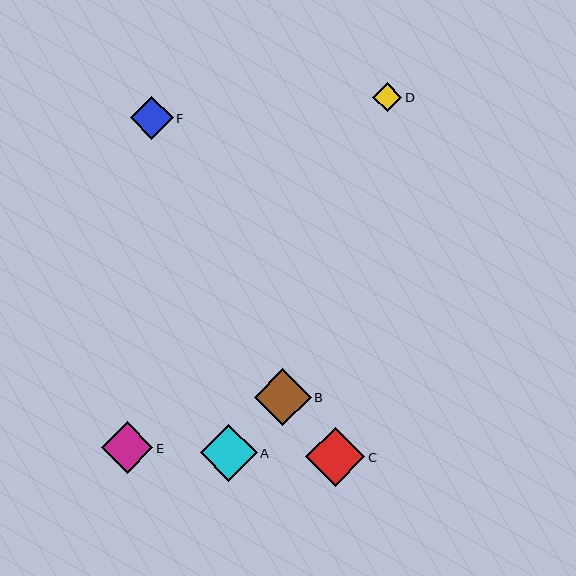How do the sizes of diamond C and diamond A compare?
Diamond C and diamond A are approximately the same size.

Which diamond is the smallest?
Diamond D is the smallest with a size of approximately 29 pixels.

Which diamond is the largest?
Diamond C is the largest with a size of approximately 59 pixels.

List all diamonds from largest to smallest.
From largest to smallest: C, B, A, E, F, D.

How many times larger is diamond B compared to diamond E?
Diamond B is approximately 1.1 times the size of diamond E.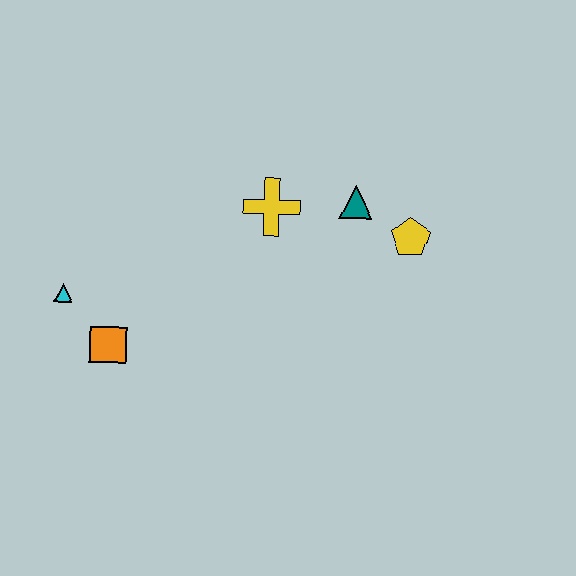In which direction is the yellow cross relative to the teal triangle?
The yellow cross is to the left of the teal triangle.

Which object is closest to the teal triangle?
The yellow pentagon is closest to the teal triangle.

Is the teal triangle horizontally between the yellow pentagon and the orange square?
Yes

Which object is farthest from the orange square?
The yellow pentagon is farthest from the orange square.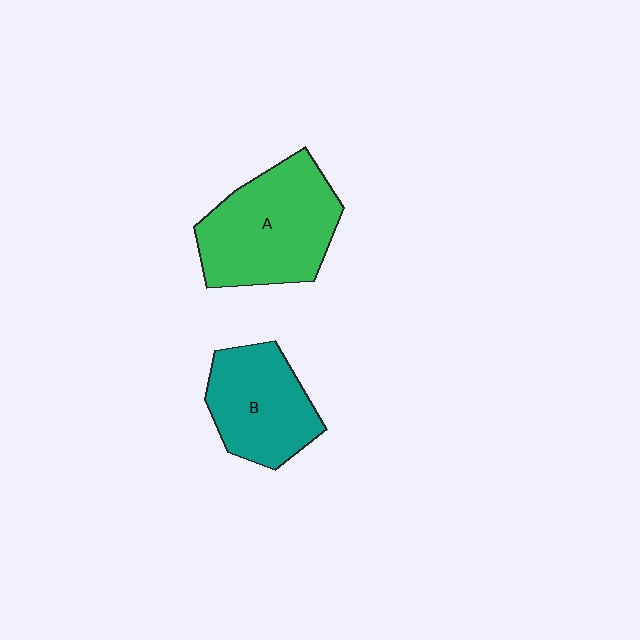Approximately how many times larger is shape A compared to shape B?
Approximately 1.3 times.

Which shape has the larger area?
Shape A (green).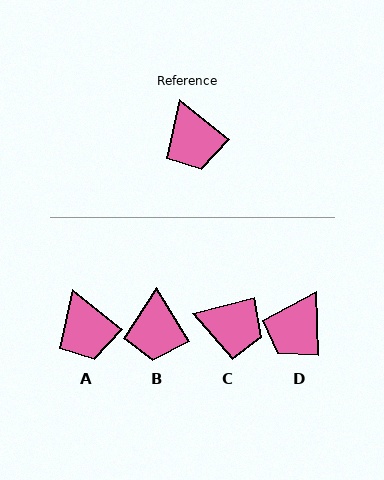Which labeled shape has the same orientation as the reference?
A.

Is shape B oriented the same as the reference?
No, it is off by about 20 degrees.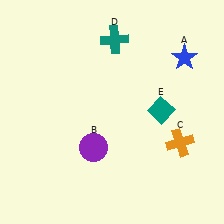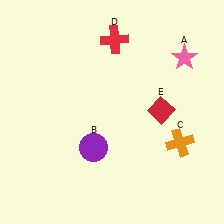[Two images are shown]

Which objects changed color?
A changed from blue to pink. D changed from teal to red. E changed from teal to red.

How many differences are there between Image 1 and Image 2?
There are 3 differences between the two images.